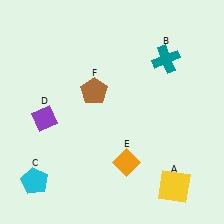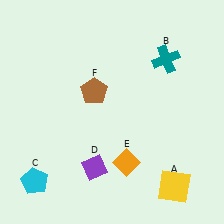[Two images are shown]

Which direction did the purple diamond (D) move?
The purple diamond (D) moved right.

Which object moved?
The purple diamond (D) moved right.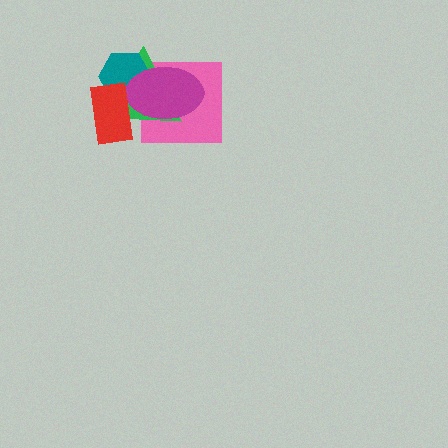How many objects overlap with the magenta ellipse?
4 objects overlap with the magenta ellipse.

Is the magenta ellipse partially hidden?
Yes, it is partially covered by another shape.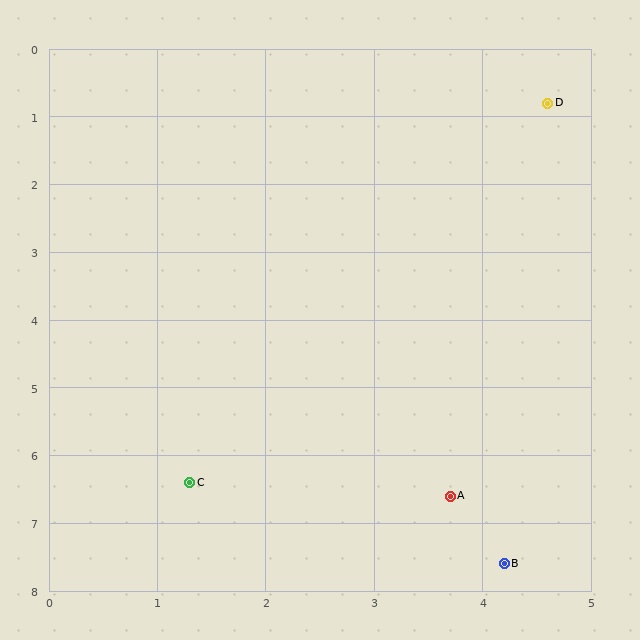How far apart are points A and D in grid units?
Points A and D are about 5.9 grid units apart.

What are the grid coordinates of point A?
Point A is at approximately (3.7, 6.6).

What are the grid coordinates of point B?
Point B is at approximately (4.2, 7.6).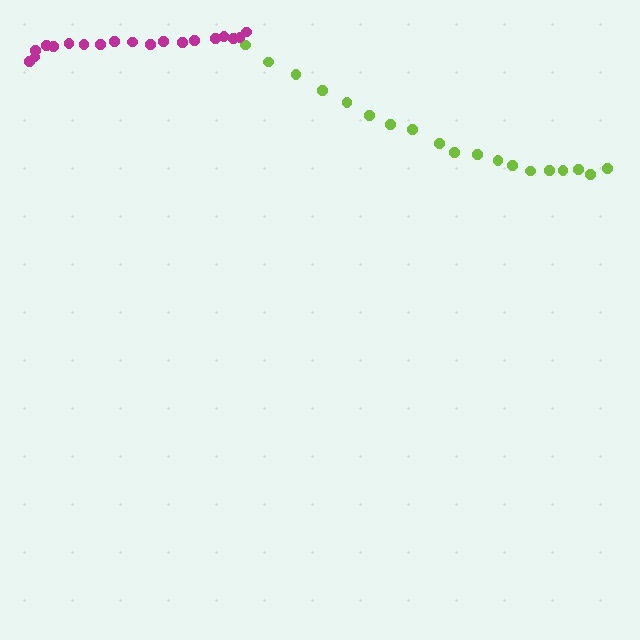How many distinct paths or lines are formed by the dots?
There are 2 distinct paths.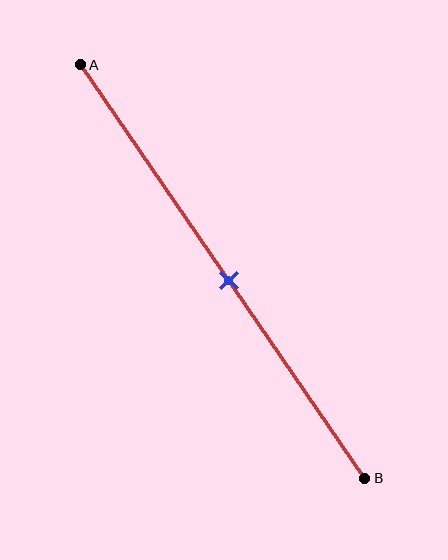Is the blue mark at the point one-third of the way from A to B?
No, the mark is at about 50% from A, not at the 33% one-third point.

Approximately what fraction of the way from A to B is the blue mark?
The blue mark is approximately 50% of the way from A to B.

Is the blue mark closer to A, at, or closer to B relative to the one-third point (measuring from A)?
The blue mark is closer to point B than the one-third point of segment AB.